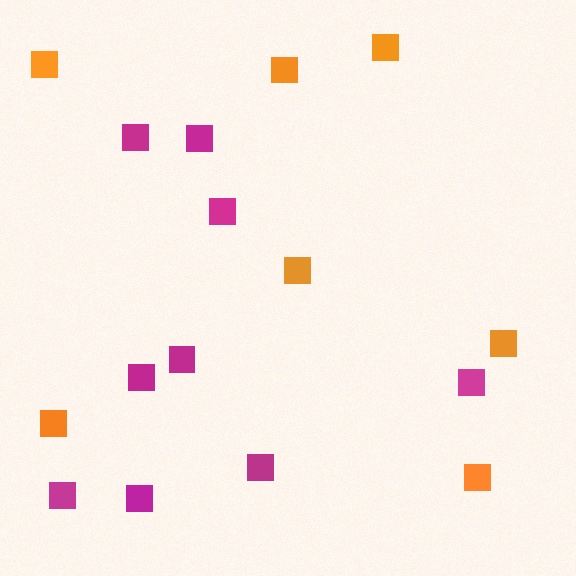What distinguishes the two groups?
There are 2 groups: one group of orange squares (7) and one group of magenta squares (9).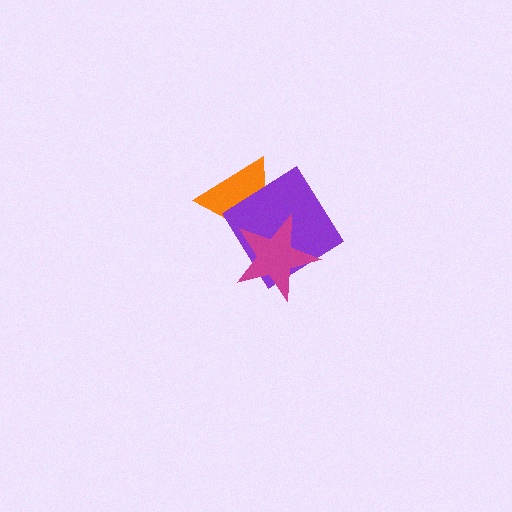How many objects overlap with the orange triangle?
2 objects overlap with the orange triangle.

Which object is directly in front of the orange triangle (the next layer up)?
The purple diamond is directly in front of the orange triangle.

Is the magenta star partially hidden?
No, no other shape covers it.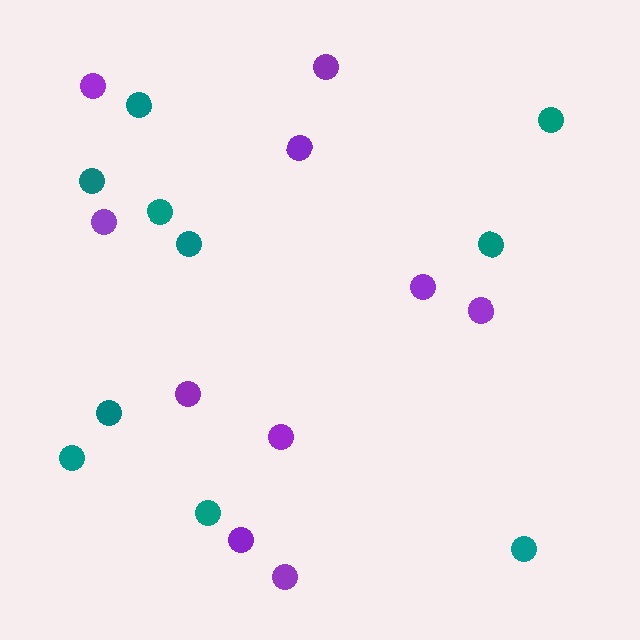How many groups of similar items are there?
There are 2 groups: one group of purple circles (10) and one group of teal circles (10).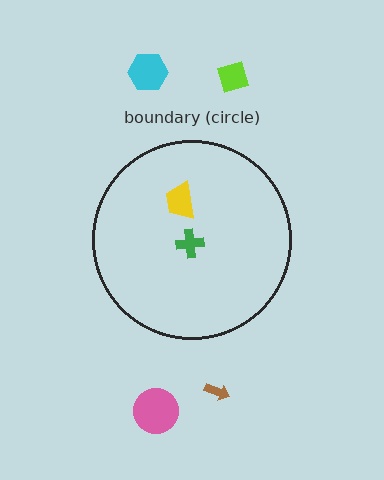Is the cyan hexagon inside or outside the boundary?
Outside.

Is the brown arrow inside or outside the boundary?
Outside.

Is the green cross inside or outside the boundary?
Inside.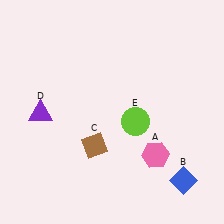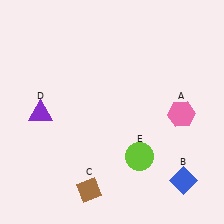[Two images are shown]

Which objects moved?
The objects that moved are: the pink hexagon (A), the brown diamond (C), the lime circle (E).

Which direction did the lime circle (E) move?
The lime circle (E) moved down.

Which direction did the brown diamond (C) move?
The brown diamond (C) moved down.